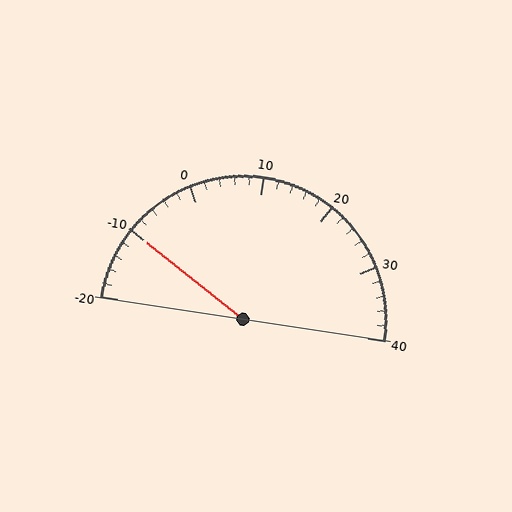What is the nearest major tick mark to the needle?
The nearest major tick mark is -10.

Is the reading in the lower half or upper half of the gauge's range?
The reading is in the lower half of the range (-20 to 40).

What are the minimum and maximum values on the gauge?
The gauge ranges from -20 to 40.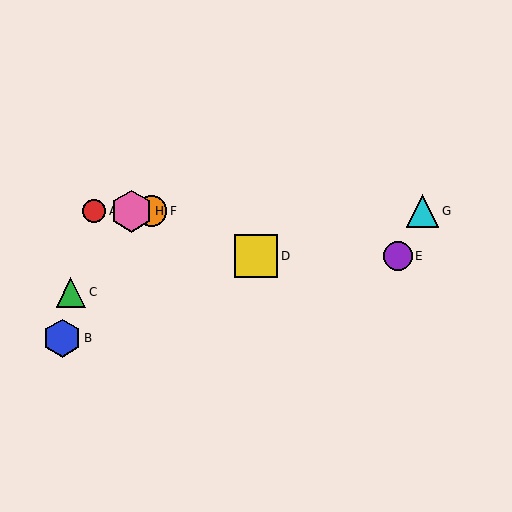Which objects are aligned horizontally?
Objects A, F, G, H are aligned horizontally.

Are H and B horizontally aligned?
No, H is at y≈211 and B is at y≈338.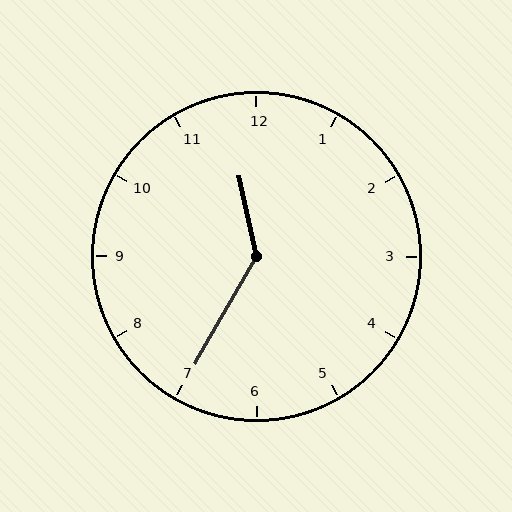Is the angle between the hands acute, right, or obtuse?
It is obtuse.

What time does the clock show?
11:35.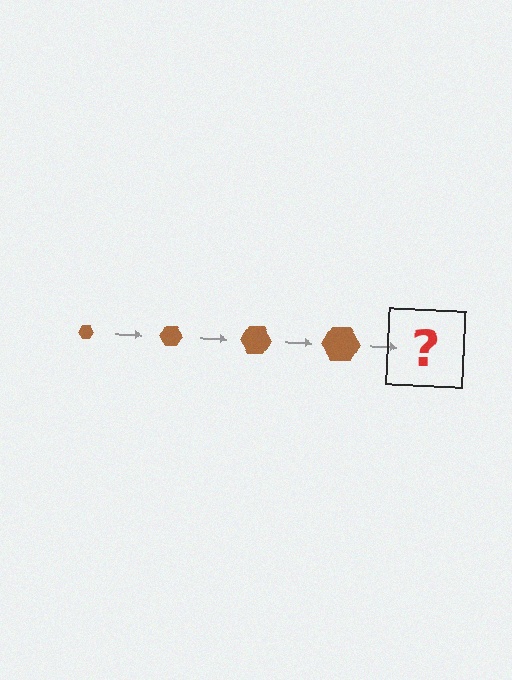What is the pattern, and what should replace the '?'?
The pattern is that the hexagon gets progressively larger each step. The '?' should be a brown hexagon, larger than the previous one.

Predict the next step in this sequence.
The next step is a brown hexagon, larger than the previous one.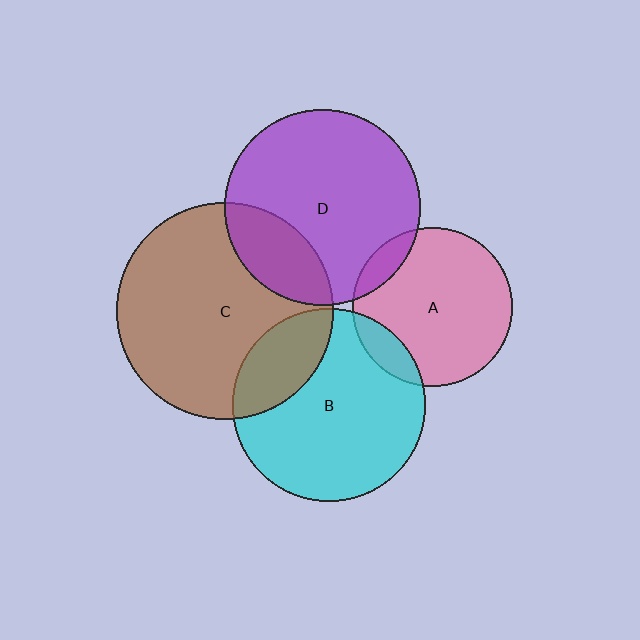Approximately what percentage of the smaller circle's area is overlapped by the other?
Approximately 10%.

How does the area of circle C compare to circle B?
Approximately 1.3 times.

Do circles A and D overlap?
Yes.